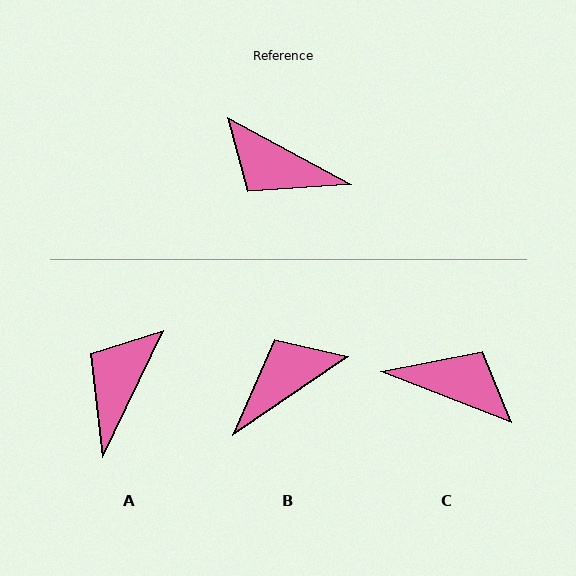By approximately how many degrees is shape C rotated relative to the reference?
Approximately 173 degrees clockwise.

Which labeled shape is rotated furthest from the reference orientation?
C, about 173 degrees away.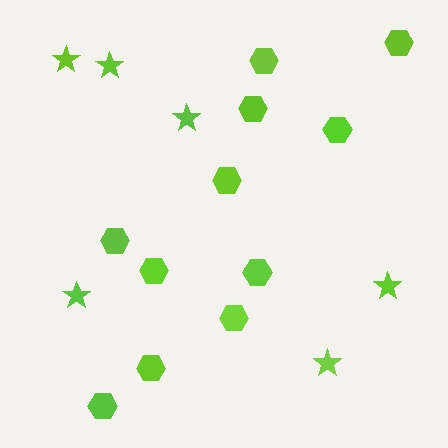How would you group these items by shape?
There are 2 groups: one group of stars (6) and one group of hexagons (11).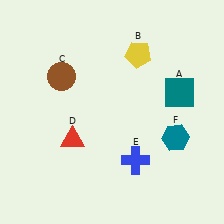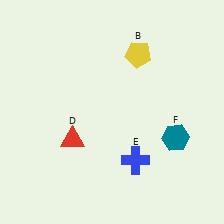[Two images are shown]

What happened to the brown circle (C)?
The brown circle (C) was removed in Image 2. It was in the top-left area of Image 1.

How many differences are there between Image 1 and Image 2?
There are 2 differences between the two images.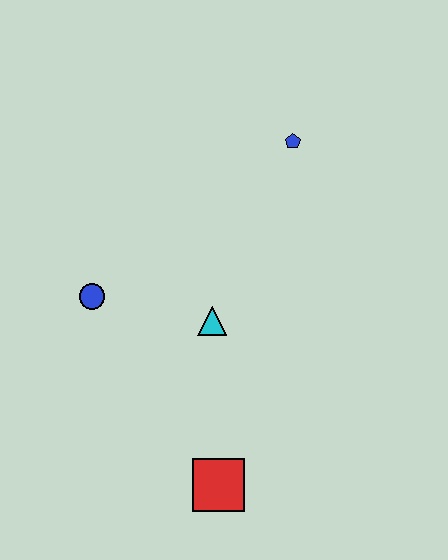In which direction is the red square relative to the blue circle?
The red square is below the blue circle.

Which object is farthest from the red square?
The blue pentagon is farthest from the red square.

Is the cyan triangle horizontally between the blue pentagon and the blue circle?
Yes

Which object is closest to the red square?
The cyan triangle is closest to the red square.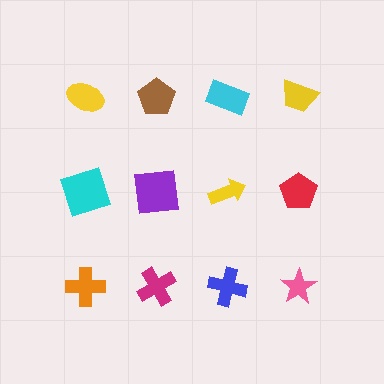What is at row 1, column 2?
A brown pentagon.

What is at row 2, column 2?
A purple square.